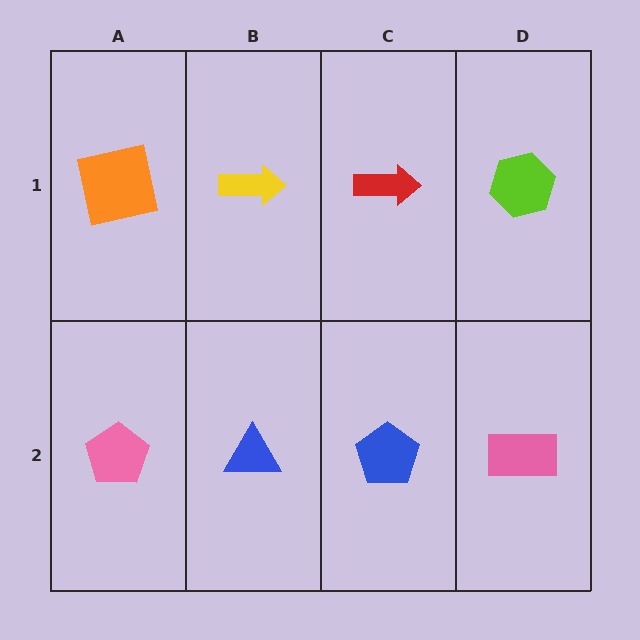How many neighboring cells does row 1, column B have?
3.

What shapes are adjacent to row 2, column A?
An orange square (row 1, column A), a blue triangle (row 2, column B).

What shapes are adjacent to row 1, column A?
A pink pentagon (row 2, column A), a yellow arrow (row 1, column B).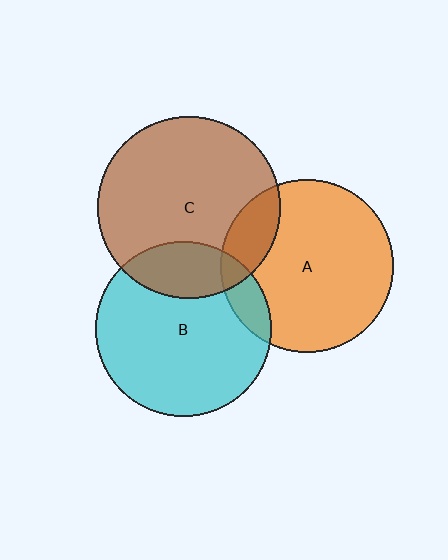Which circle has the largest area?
Circle C (brown).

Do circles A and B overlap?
Yes.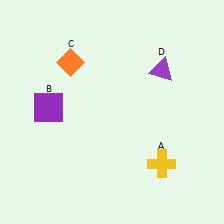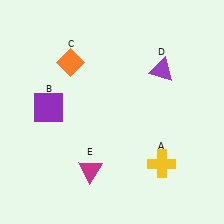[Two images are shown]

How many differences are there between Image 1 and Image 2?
There is 1 difference between the two images.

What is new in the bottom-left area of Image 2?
A magenta triangle (E) was added in the bottom-left area of Image 2.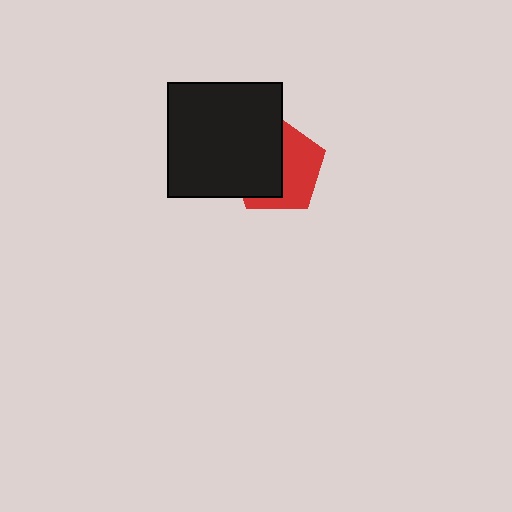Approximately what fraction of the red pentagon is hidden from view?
Roughly 52% of the red pentagon is hidden behind the black square.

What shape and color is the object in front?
The object in front is a black square.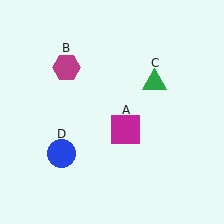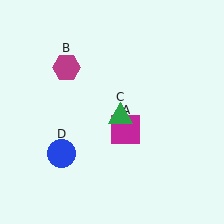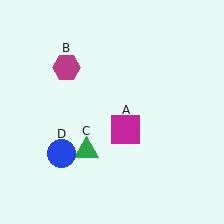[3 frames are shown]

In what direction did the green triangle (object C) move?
The green triangle (object C) moved down and to the left.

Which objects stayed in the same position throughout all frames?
Magenta square (object A) and magenta hexagon (object B) and blue circle (object D) remained stationary.